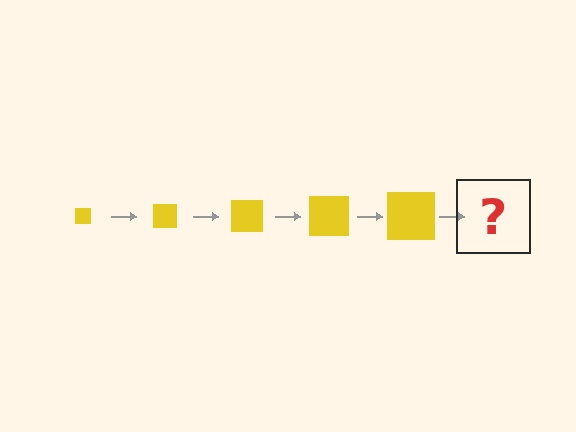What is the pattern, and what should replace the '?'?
The pattern is that the square gets progressively larger each step. The '?' should be a yellow square, larger than the previous one.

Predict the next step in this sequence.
The next step is a yellow square, larger than the previous one.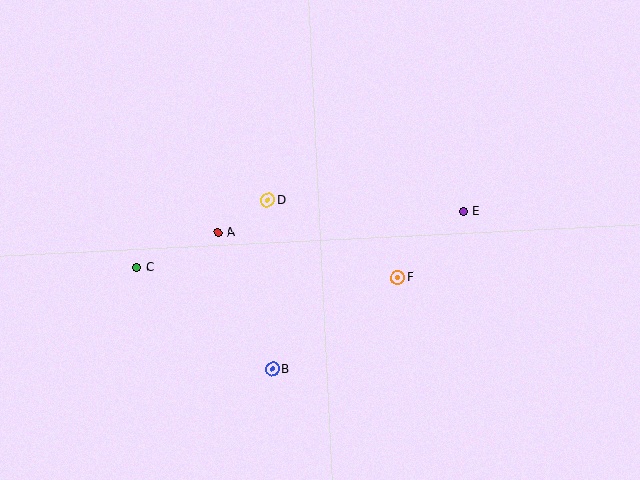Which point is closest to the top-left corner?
Point C is closest to the top-left corner.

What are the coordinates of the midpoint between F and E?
The midpoint between F and E is at (430, 245).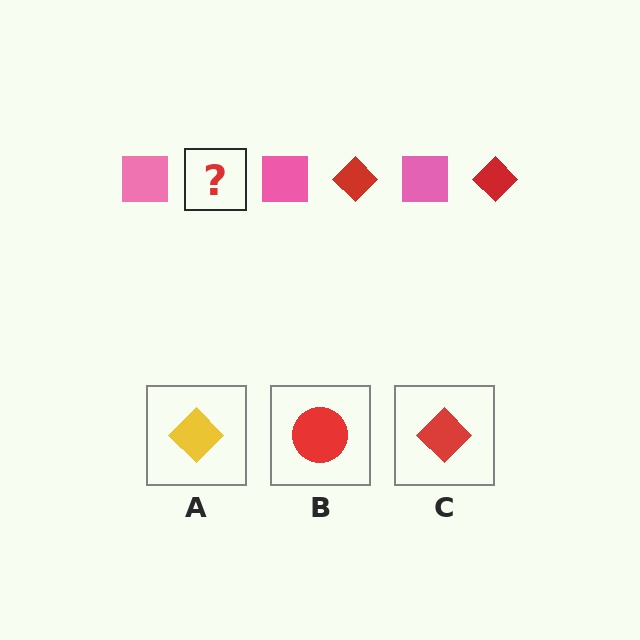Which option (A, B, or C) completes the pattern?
C.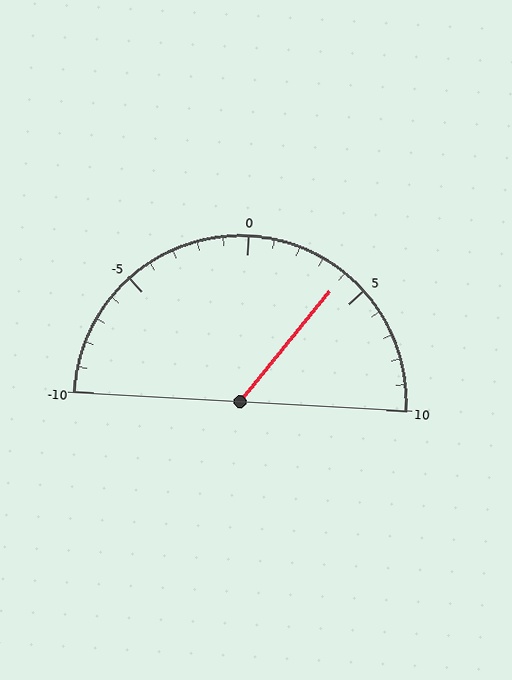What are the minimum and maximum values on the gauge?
The gauge ranges from -10 to 10.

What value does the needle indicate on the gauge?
The needle indicates approximately 4.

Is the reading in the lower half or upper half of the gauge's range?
The reading is in the upper half of the range (-10 to 10).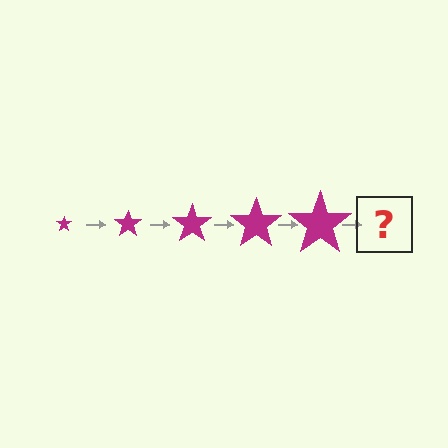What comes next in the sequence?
The next element should be a magenta star, larger than the previous one.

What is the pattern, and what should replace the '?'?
The pattern is that the star gets progressively larger each step. The '?' should be a magenta star, larger than the previous one.